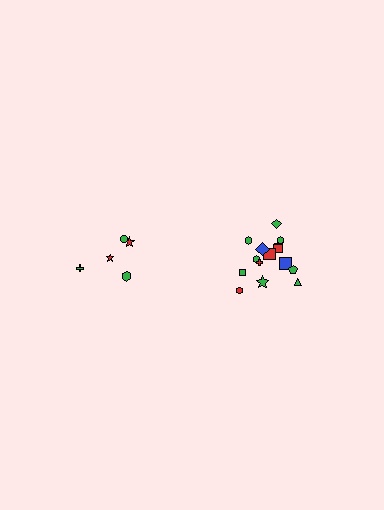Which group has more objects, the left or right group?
The right group.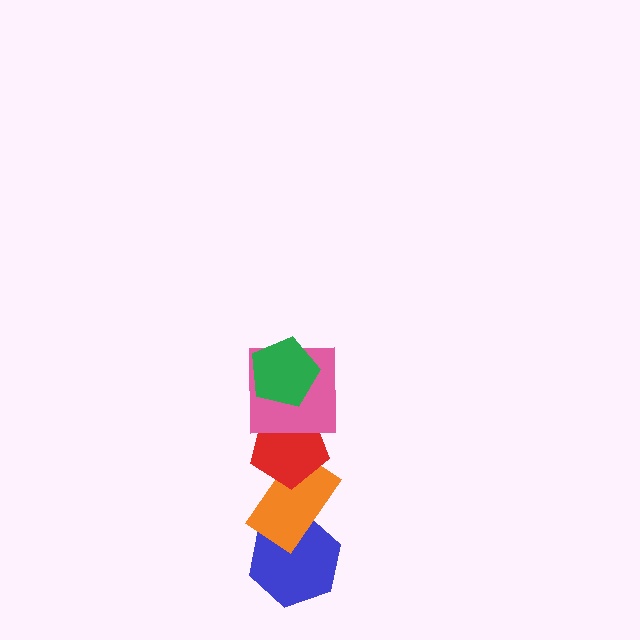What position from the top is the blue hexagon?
The blue hexagon is 5th from the top.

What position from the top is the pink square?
The pink square is 2nd from the top.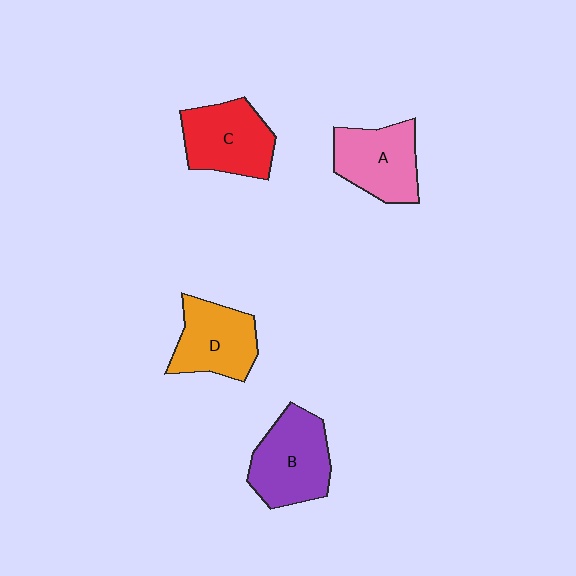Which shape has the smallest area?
Shape D (orange).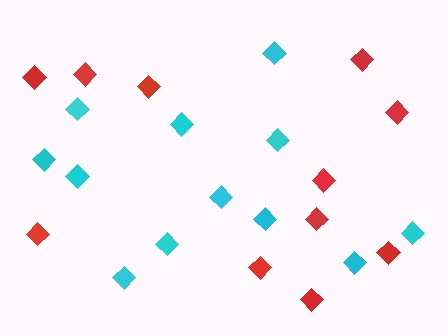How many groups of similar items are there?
There are 2 groups: one group of cyan diamonds (12) and one group of red diamonds (11).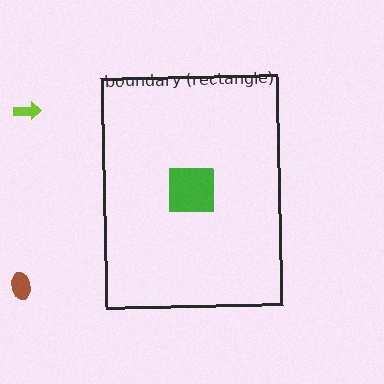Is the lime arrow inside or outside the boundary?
Outside.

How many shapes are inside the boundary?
1 inside, 2 outside.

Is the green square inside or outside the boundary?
Inside.